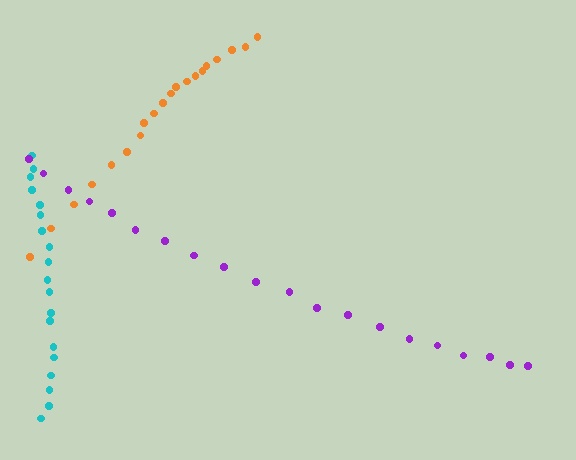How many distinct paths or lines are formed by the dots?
There are 3 distinct paths.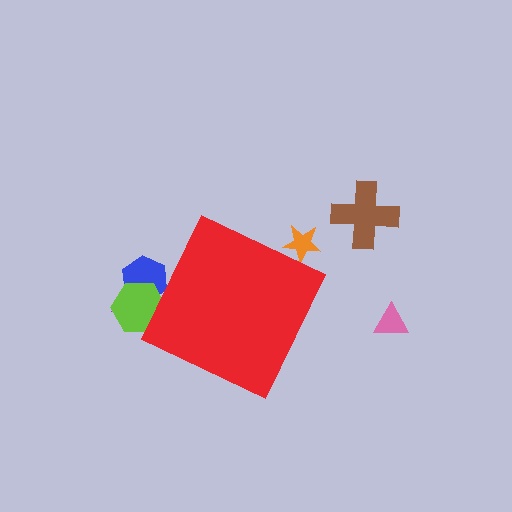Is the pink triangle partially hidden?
No, the pink triangle is fully visible.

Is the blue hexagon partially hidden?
Yes, the blue hexagon is partially hidden behind the red diamond.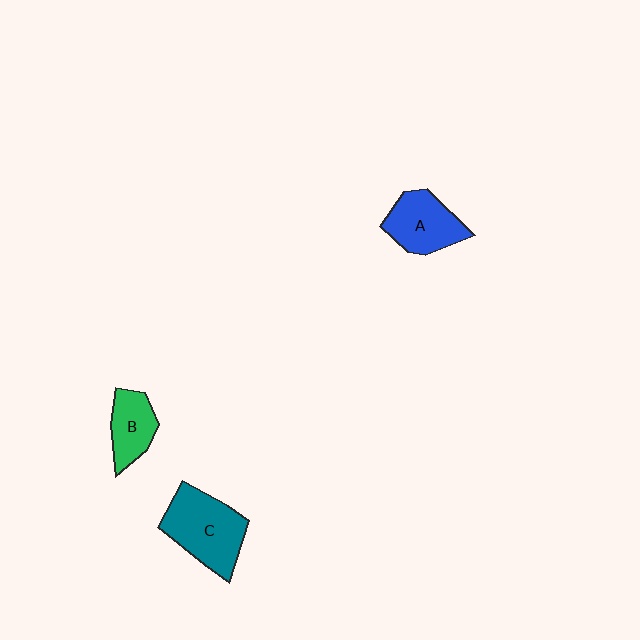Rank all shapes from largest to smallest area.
From largest to smallest: C (teal), A (blue), B (green).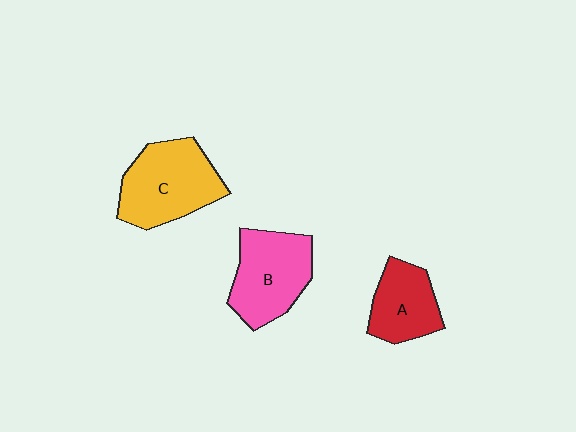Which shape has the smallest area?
Shape A (red).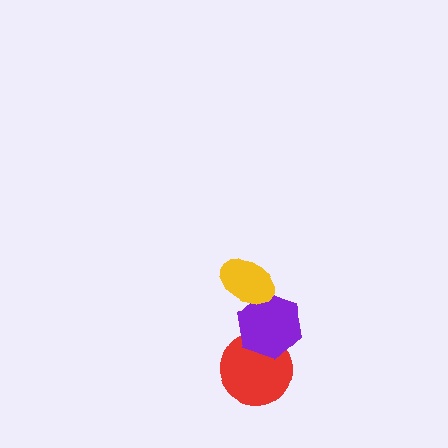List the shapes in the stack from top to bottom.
From top to bottom: the yellow ellipse, the purple hexagon, the red circle.